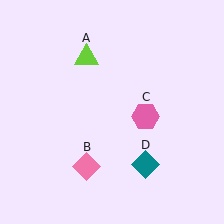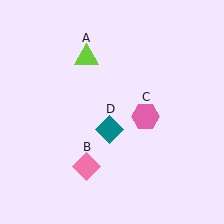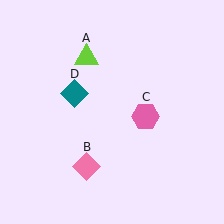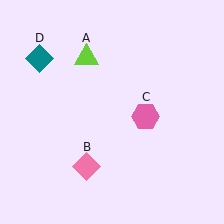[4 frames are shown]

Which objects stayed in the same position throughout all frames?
Lime triangle (object A) and pink diamond (object B) and pink hexagon (object C) remained stationary.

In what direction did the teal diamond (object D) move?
The teal diamond (object D) moved up and to the left.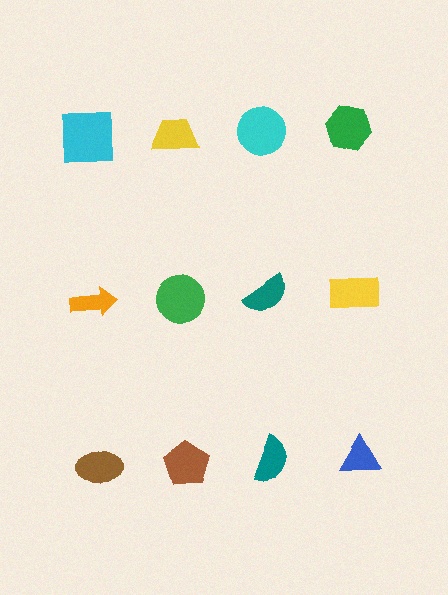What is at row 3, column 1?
A brown ellipse.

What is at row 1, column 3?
A cyan circle.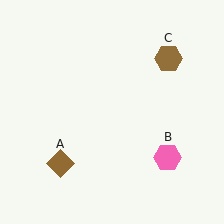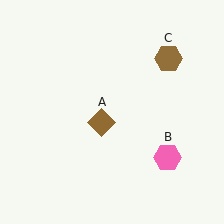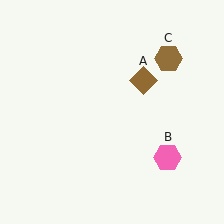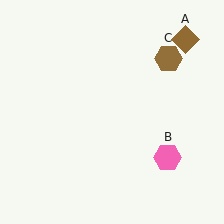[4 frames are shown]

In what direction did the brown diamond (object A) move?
The brown diamond (object A) moved up and to the right.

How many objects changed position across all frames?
1 object changed position: brown diamond (object A).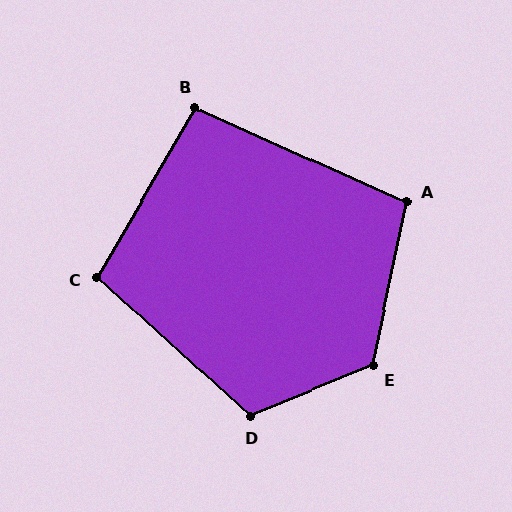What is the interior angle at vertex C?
Approximately 102 degrees (obtuse).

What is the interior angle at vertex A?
Approximately 102 degrees (obtuse).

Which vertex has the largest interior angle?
E, at approximately 124 degrees.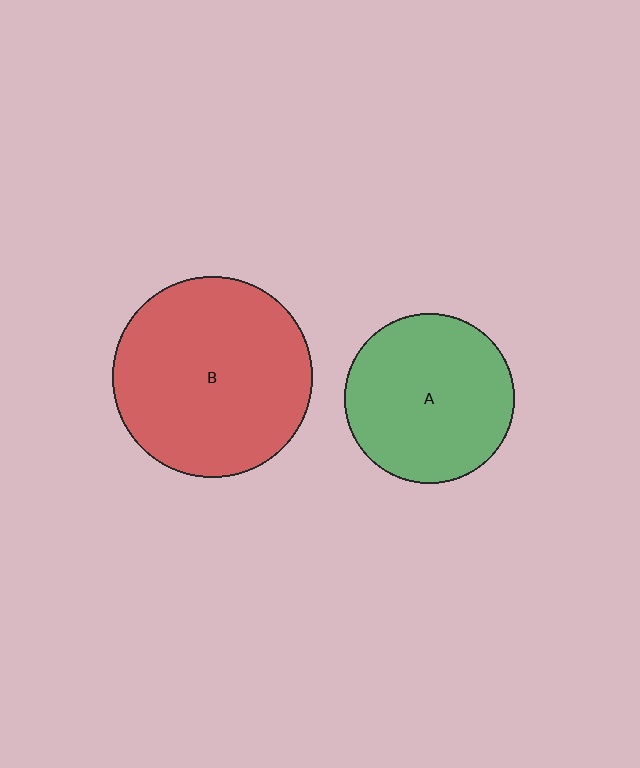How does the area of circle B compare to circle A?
Approximately 1.4 times.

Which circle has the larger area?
Circle B (red).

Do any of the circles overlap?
No, none of the circles overlap.